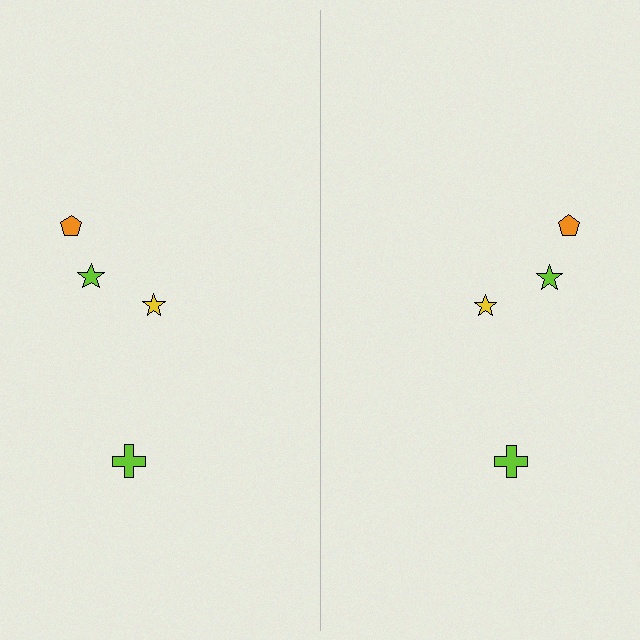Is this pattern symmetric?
Yes, this pattern has bilateral (reflection) symmetry.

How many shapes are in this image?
There are 8 shapes in this image.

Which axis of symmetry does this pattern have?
The pattern has a vertical axis of symmetry running through the center of the image.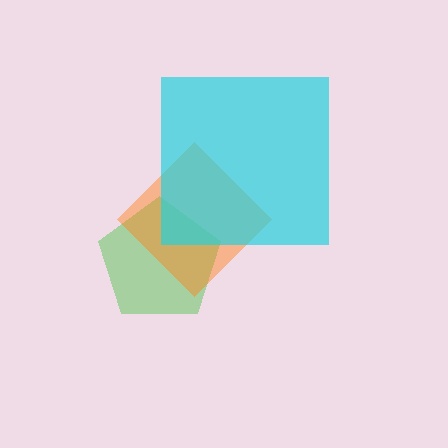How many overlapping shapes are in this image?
There are 3 overlapping shapes in the image.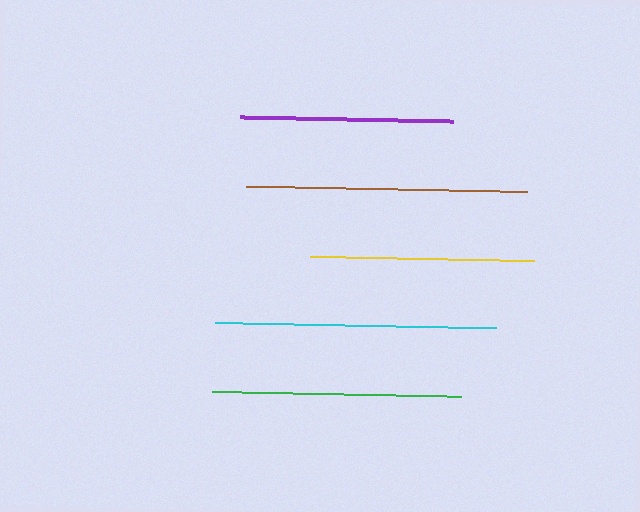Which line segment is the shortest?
The purple line is the shortest at approximately 213 pixels.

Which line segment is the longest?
The cyan line is the longest at approximately 281 pixels.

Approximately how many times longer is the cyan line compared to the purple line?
The cyan line is approximately 1.3 times the length of the purple line.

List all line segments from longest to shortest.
From longest to shortest: cyan, brown, green, yellow, purple.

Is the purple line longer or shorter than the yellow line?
The yellow line is longer than the purple line.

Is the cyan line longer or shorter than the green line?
The cyan line is longer than the green line.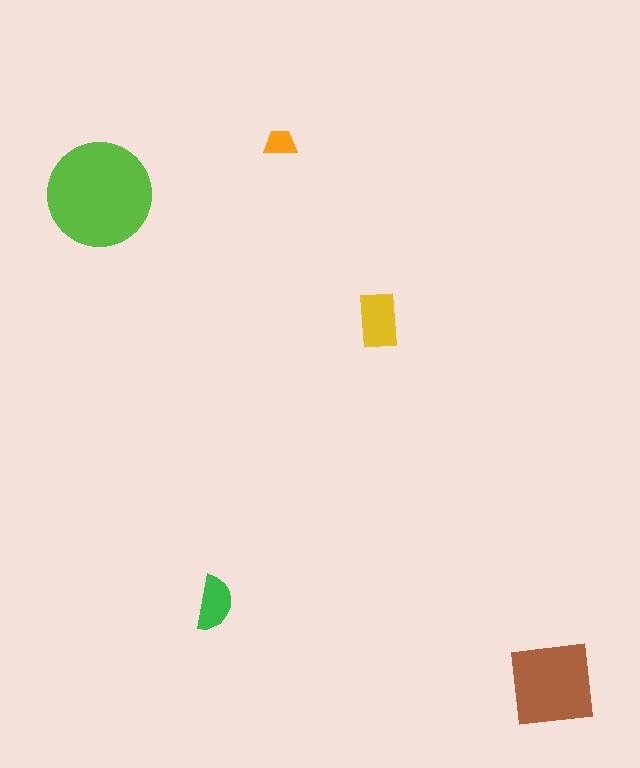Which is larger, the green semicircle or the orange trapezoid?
The green semicircle.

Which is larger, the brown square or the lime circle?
The lime circle.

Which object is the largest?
The lime circle.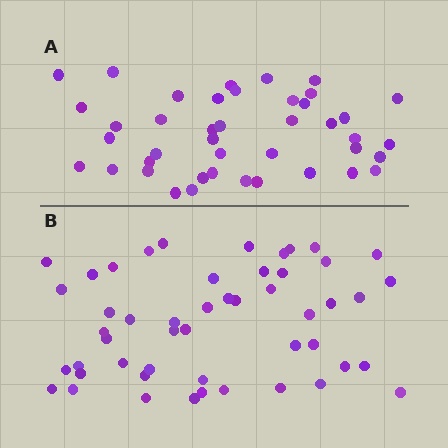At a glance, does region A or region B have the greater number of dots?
Region B (the bottom region) has more dots.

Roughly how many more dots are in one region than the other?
Region B has roughly 8 or so more dots than region A.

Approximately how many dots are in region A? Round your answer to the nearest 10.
About 40 dots. (The exact count is 42, which rounds to 40.)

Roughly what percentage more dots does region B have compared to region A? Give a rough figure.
About 20% more.